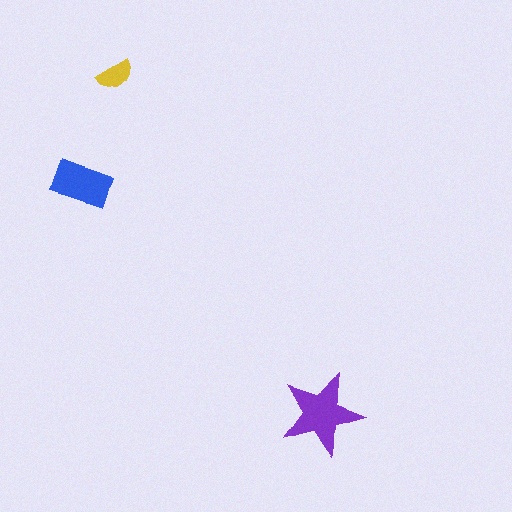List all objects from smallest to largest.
The yellow semicircle, the blue rectangle, the purple star.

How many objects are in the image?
There are 3 objects in the image.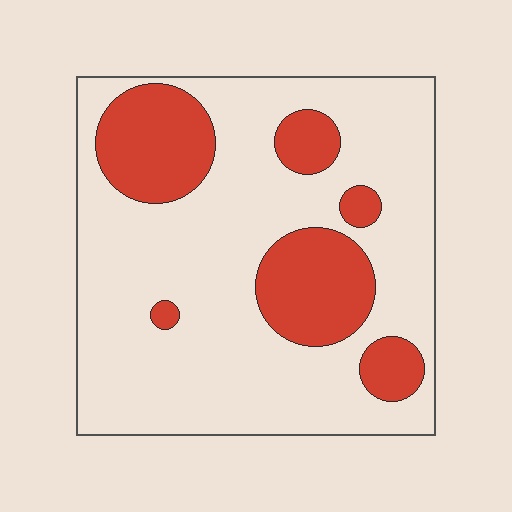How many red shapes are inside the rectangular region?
6.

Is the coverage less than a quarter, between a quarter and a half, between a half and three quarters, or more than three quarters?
Less than a quarter.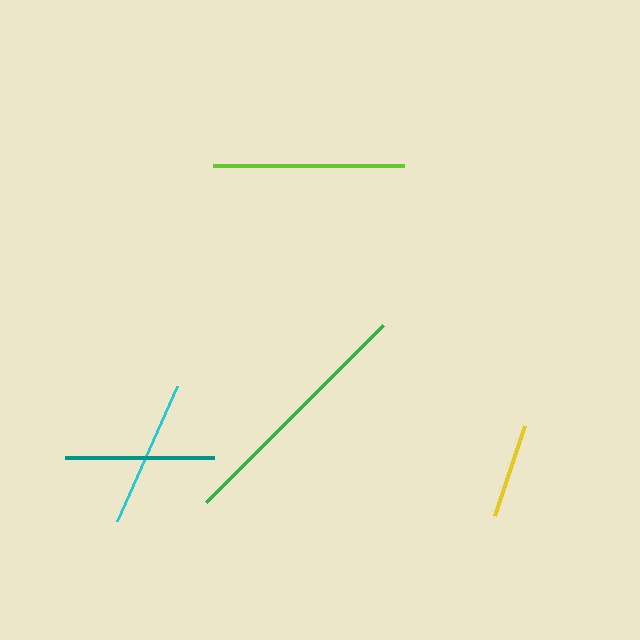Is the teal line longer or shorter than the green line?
The green line is longer than the teal line.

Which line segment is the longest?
The green line is the longest at approximately 251 pixels.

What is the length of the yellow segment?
The yellow segment is approximately 94 pixels long.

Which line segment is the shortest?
The yellow line is the shortest at approximately 94 pixels.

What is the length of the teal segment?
The teal segment is approximately 149 pixels long.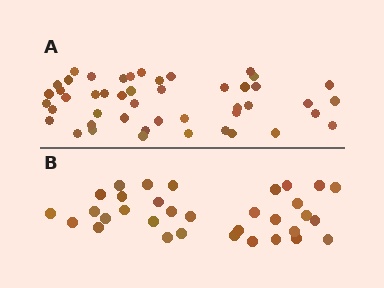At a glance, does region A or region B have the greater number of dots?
Region A (the top region) has more dots.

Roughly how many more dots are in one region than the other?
Region A has approximately 15 more dots than region B.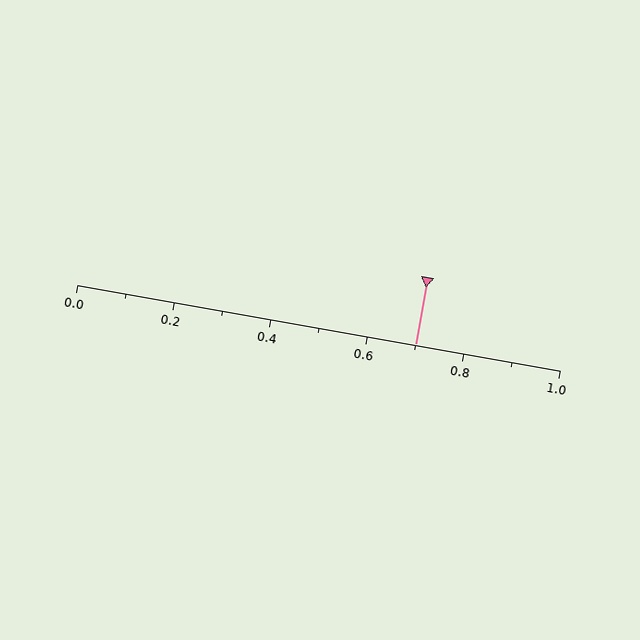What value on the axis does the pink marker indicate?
The marker indicates approximately 0.7.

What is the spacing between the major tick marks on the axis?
The major ticks are spaced 0.2 apart.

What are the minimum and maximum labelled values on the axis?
The axis runs from 0.0 to 1.0.